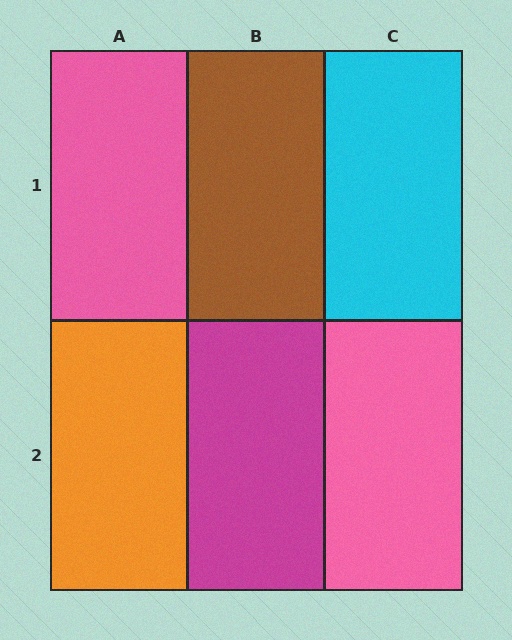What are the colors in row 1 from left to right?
Pink, brown, cyan.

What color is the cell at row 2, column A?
Orange.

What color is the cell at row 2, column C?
Pink.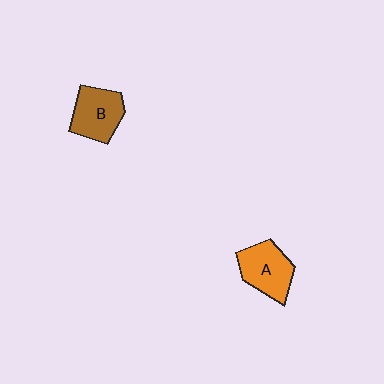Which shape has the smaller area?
Shape B (brown).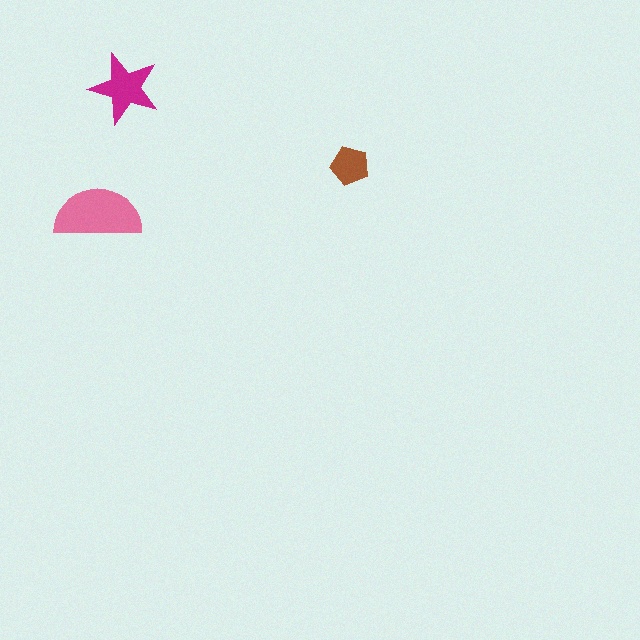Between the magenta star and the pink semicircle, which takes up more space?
The pink semicircle.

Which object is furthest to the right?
The brown pentagon is rightmost.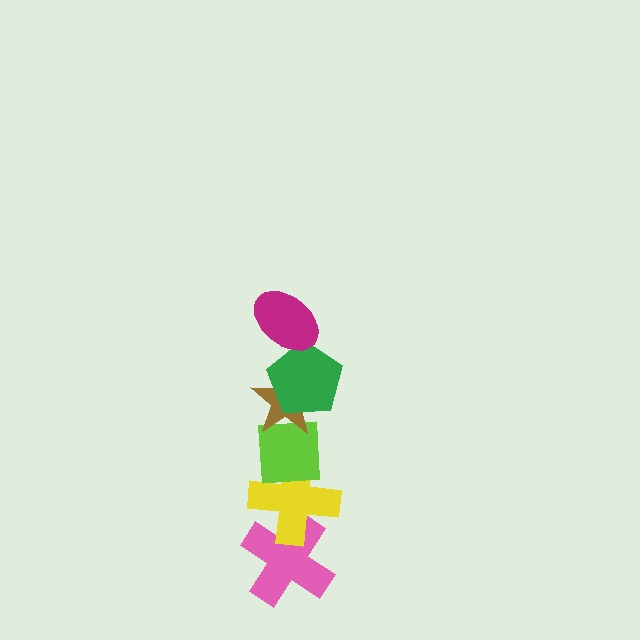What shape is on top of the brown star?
The green pentagon is on top of the brown star.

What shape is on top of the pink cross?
The yellow cross is on top of the pink cross.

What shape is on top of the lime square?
The brown star is on top of the lime square.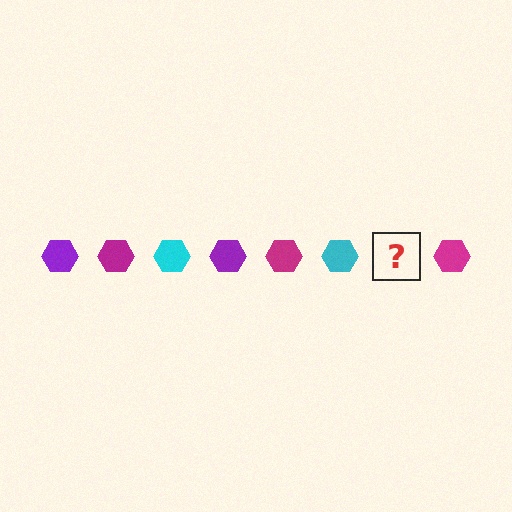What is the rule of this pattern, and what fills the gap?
The rule is that the pattern cycles through purple, magenta, cyan hexagons. The gap should be filled with a purple hexagon.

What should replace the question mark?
The question mark should be replaced with a purple hexagon.